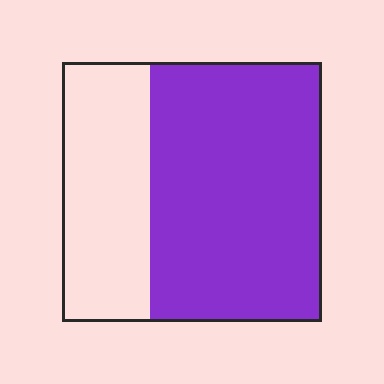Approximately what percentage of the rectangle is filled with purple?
Approximately 65%.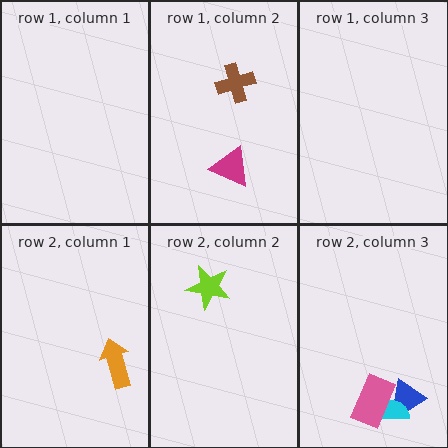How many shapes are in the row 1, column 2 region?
2.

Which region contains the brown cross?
The row 1, column 2 region.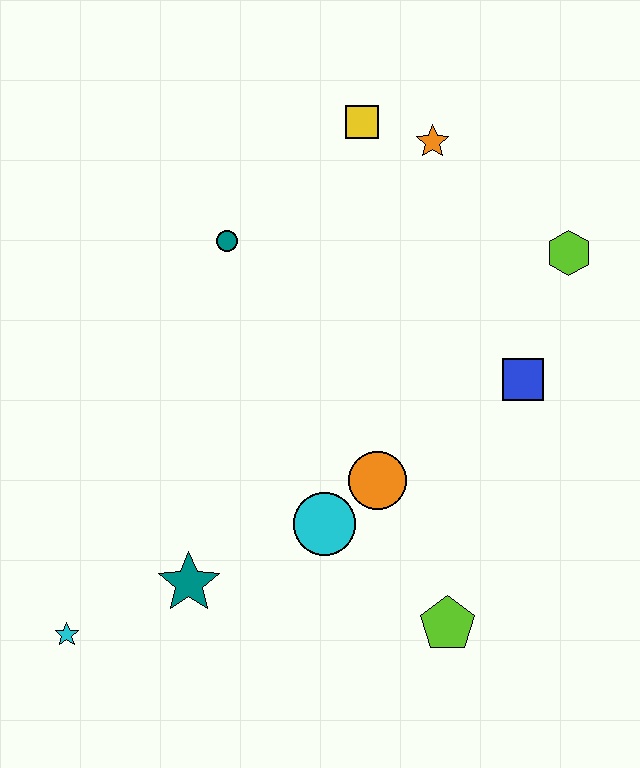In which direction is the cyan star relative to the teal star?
The cyan star is to the left of the teal star.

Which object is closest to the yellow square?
The orange star is closest to the yellow square.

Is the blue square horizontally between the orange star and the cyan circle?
No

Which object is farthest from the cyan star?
The lime hexagon is farthest from the cyan star.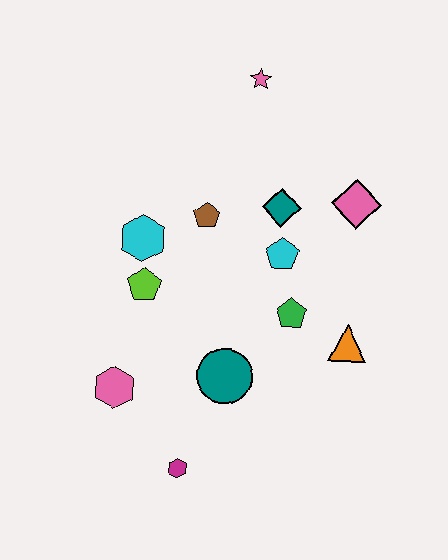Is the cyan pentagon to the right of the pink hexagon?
Yes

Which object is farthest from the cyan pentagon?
The magenta hexagon is farthest from the cyan pentagon.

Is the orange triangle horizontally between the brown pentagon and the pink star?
No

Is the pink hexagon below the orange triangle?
Yes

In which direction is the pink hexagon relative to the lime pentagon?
The pink hexagon is below the lime pentagon.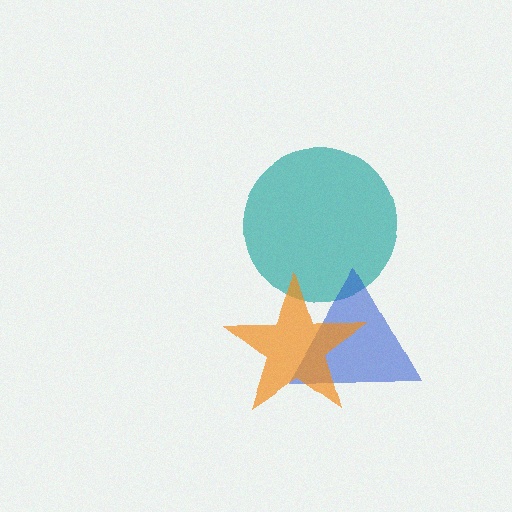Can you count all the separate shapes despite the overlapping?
Yes, there are 3 separate shapes.